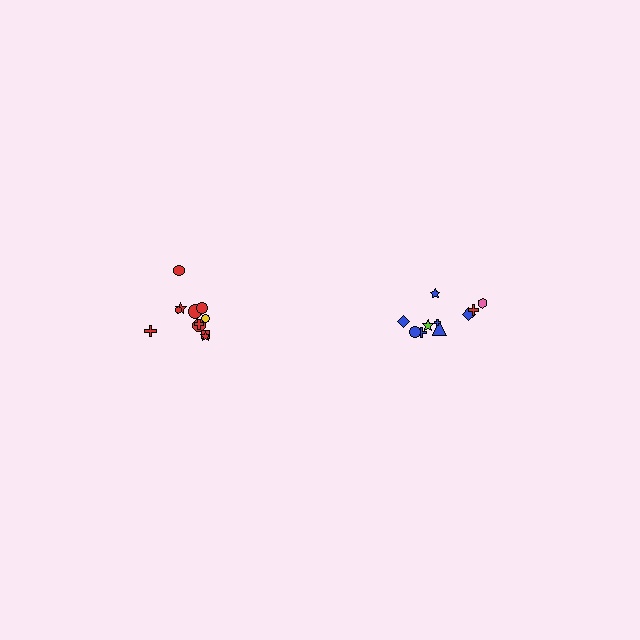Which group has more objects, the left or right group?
The left group.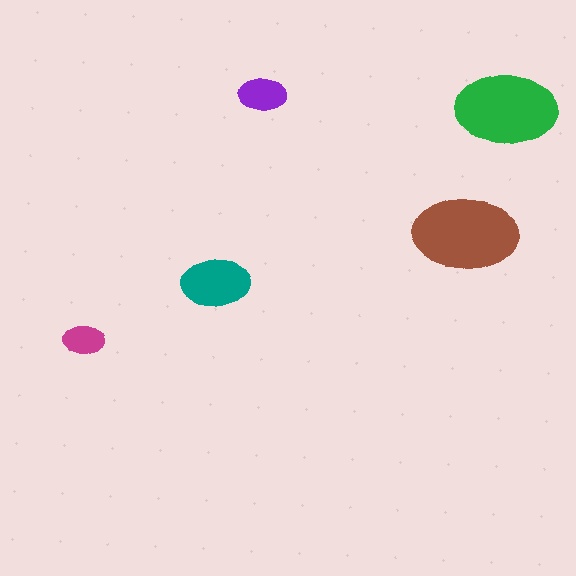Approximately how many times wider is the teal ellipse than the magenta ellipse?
About 1.5 times wider.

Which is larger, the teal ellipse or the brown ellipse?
The brown one.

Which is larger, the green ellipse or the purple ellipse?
The green one.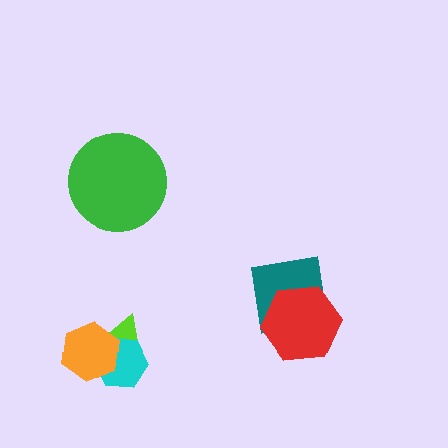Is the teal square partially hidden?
Yes, it is partially covered by another shape.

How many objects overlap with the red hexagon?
1 object overlaps with the red hexagon.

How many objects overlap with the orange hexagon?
2 objects overlap with the orange hexagon.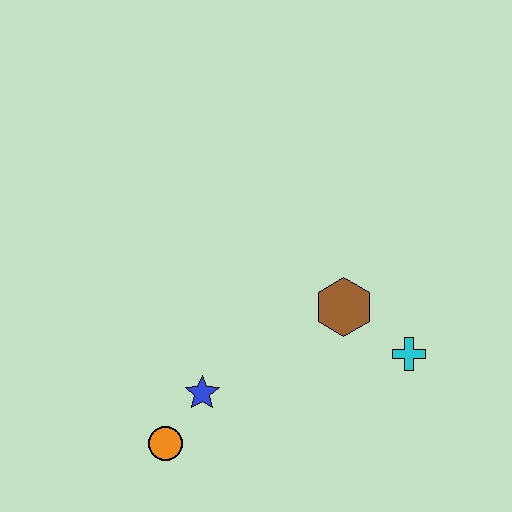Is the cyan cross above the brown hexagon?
No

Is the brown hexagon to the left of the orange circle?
No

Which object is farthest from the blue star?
The cyan cross is farthest from the blue star.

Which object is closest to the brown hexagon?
The cyan cross is closest to the brown hexagon.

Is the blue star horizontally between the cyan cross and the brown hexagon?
No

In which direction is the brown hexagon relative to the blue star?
The brown hexagon is to the right of the blue star.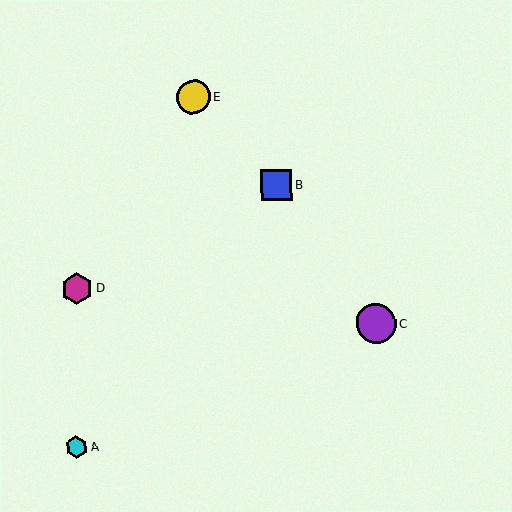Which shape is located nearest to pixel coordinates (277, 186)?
The blue square (labeled B) at (277, 184) is nearest to that location.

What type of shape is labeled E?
Shape E is a yellow circle.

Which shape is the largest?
The purple circle (labeled C) is the largest.